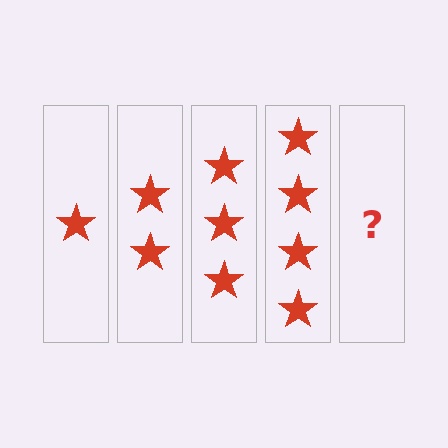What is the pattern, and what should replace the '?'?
The pattern is that each step adds one more star. The '?' should be 5 stars.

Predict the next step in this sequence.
The next step is 5 stars.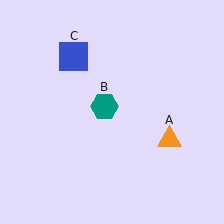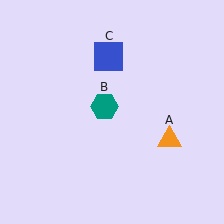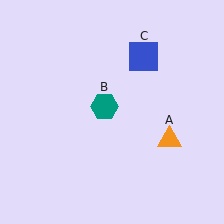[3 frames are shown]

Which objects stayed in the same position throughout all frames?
Orange triangle (object A) and teal hexagon (object B) remained stationary.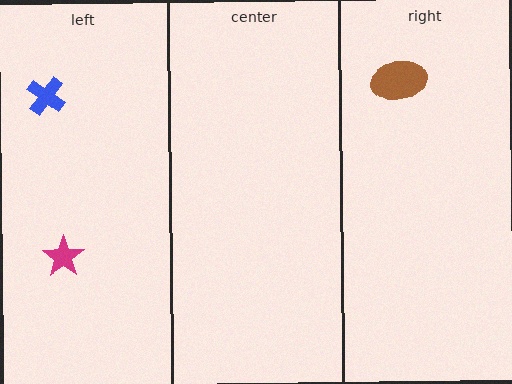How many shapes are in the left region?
2.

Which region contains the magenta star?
The left region.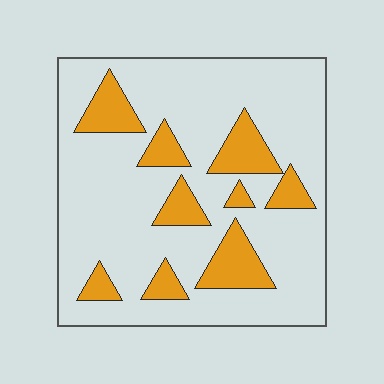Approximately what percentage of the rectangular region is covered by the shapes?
Approximately 20%.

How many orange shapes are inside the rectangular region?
9.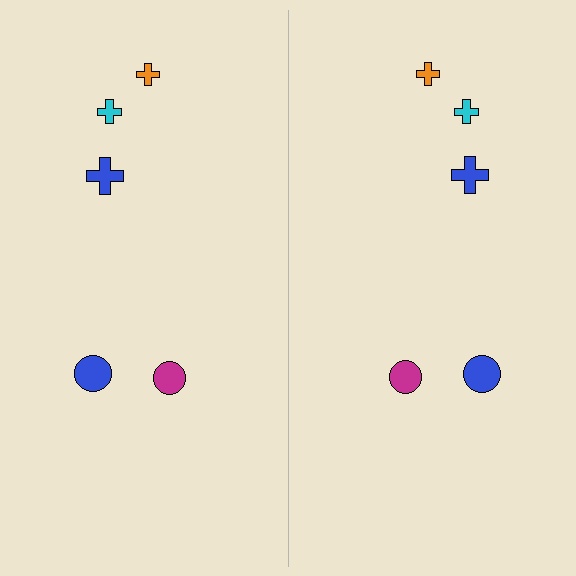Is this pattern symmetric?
Yes, this pattern has bilateral (reflection) symmetry.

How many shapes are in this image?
There are 10 shapes in this image.